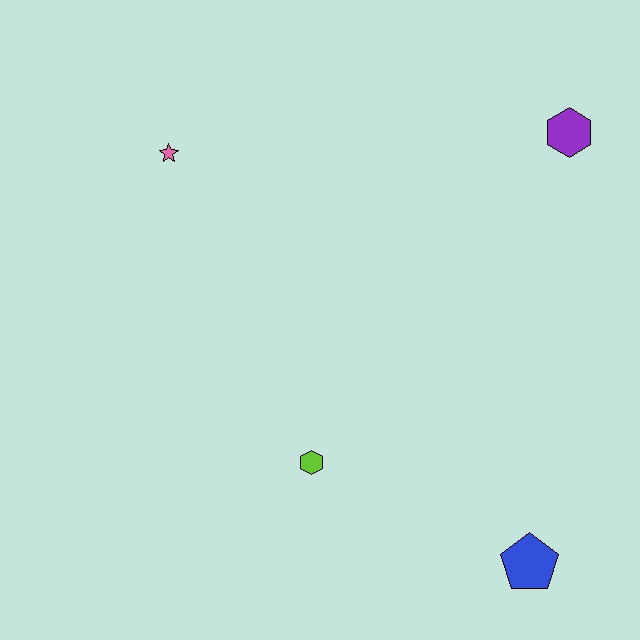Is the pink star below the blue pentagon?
No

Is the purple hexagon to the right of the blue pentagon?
Yes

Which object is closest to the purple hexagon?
The pink star is closest to the purple hexagon.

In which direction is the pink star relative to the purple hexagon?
The pink star is to the left of the purple hexagon.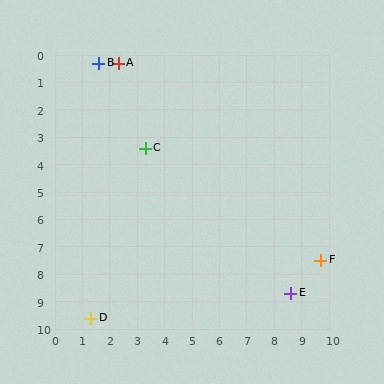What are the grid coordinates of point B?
Point B is at approximately (1.6, 0.3).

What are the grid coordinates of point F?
Point F is at approximately (9.7, 7.5).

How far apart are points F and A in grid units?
Points F and A are about 10.3 grid units apart.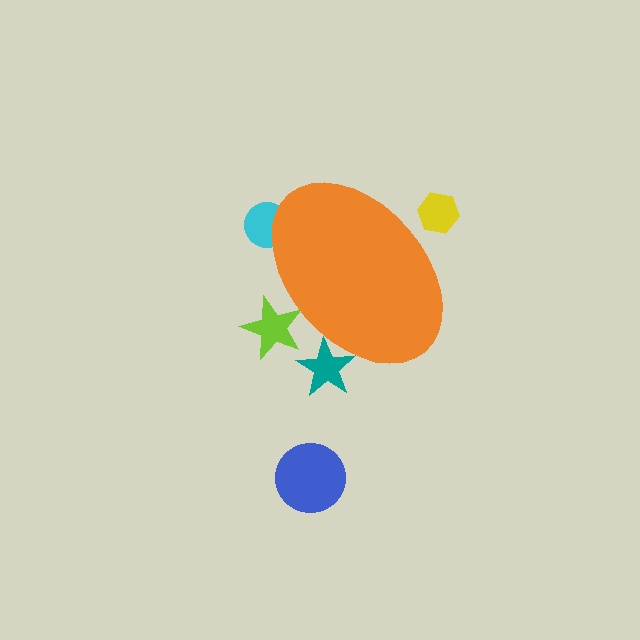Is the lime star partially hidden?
Yes, the lime star is partially hidden behind the orange ellipse.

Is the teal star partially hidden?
Yes, the teal star is partially hidden behind the orange ellipse.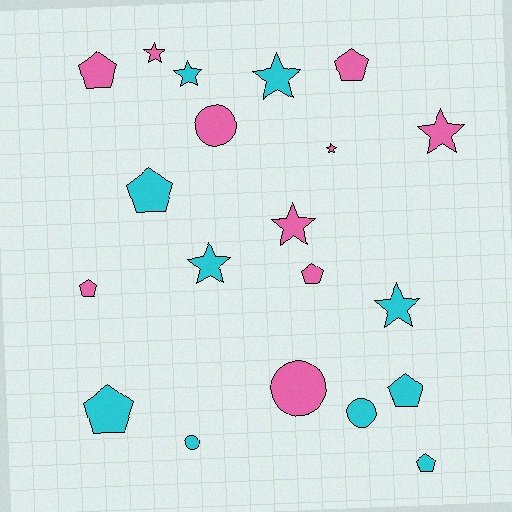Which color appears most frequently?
Pink, with 10 objects.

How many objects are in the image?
There are 20 objects.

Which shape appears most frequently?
Star, with 8 objects.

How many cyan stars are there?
There are 4 cyan stars.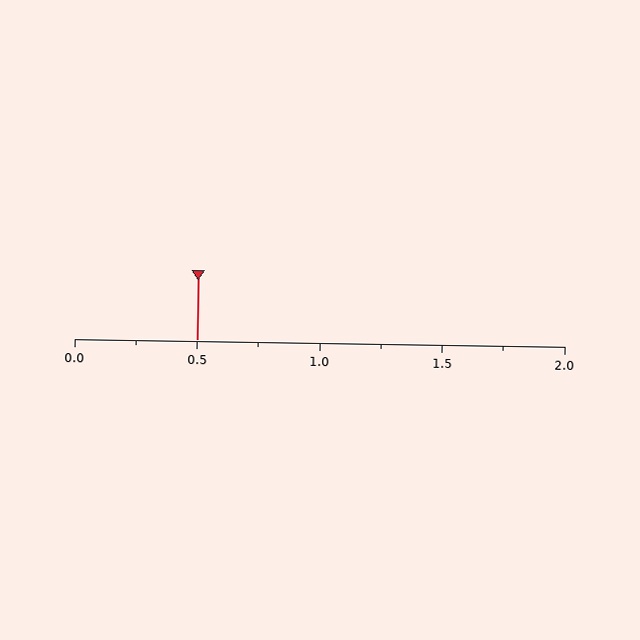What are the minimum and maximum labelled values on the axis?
The axis runs from 0.0 to 2.0.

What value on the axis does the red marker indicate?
The marker indicates approximately 0.5.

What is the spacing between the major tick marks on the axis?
The major ticks are spaced 0.5 apart.